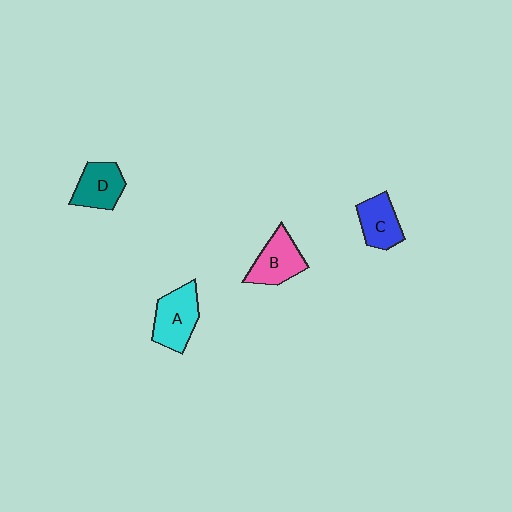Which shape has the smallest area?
Shape C (blue).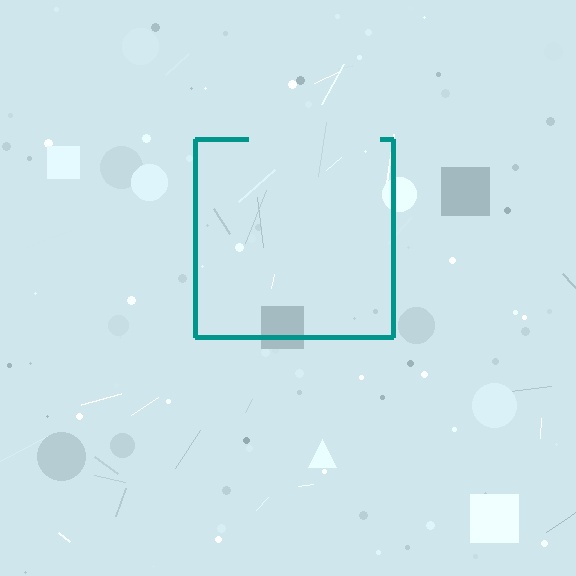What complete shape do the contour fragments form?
The contour fragments form a square.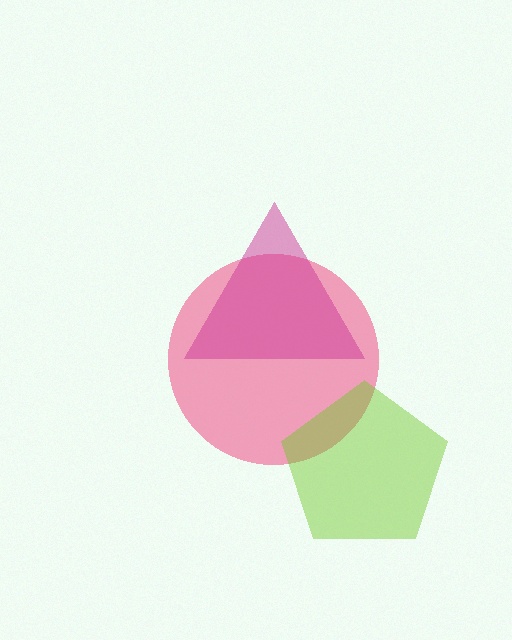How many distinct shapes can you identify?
There are 3 distinct shapes: a pink circle, a magenta triangle, a lime pentagon.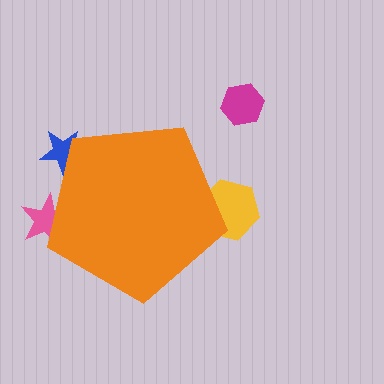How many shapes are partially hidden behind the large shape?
3 shapes are partially hidden.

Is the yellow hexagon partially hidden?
Yes, the yellow hexagon is partially hidden behind the orange pentagon.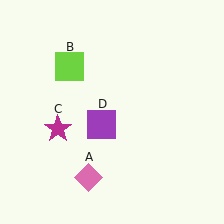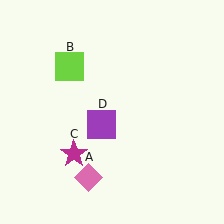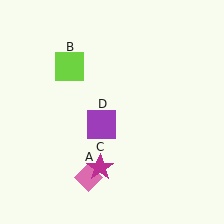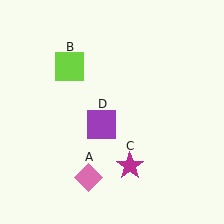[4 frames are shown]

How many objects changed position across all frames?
1 object changed position: magenta star (object C).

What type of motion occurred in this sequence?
The magenta star (object C) rotated counterclockwise around the center of the scene.